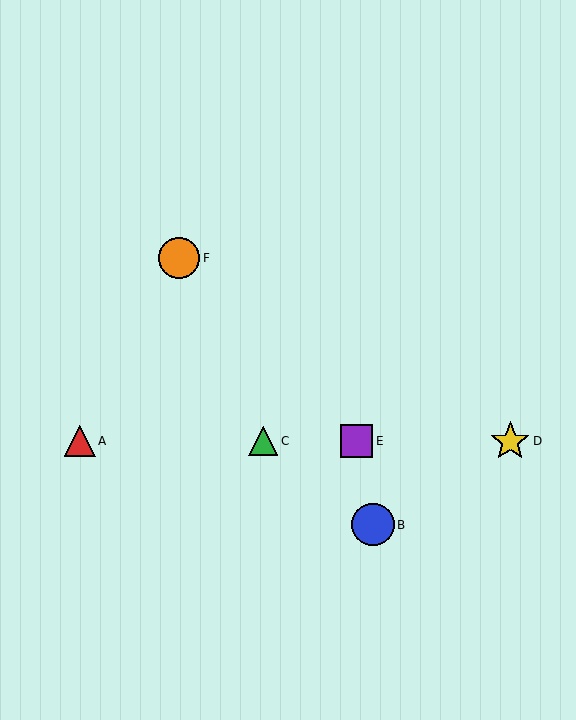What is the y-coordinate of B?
Object B is at y≈525.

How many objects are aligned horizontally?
4 objects (A, C, D, E) are aligned horizontally.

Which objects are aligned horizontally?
Objects A, C, D, E are aligned horizontally.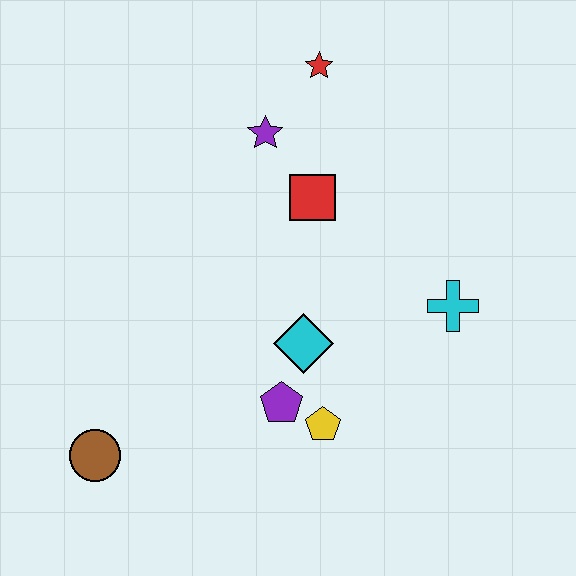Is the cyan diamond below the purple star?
Yes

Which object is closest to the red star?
The purple star is closest to the red star.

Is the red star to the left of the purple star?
No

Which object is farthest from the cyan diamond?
The red star is farthest from the cyan diamond.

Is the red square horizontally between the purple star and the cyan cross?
Yes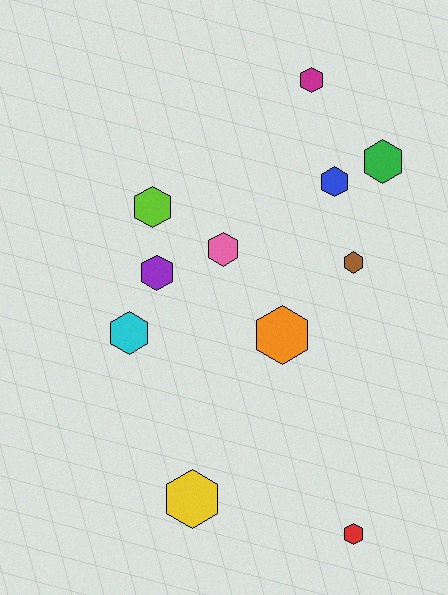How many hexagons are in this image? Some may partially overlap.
There are 11 hexagons.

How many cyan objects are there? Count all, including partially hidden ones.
There is 1 cyan object.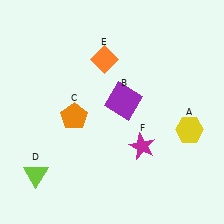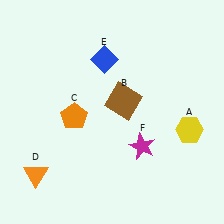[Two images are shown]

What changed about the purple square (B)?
In Image 1, B is purple. In Image 2, it changed to brown.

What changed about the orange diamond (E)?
In Image 1, E is orange. In Image 2, it changed to blue.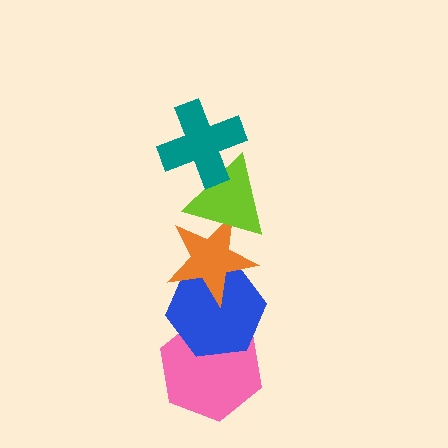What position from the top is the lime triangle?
The lime triangle is 2nd from the top.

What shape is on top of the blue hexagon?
The orange star is on top of the blue hexagon.